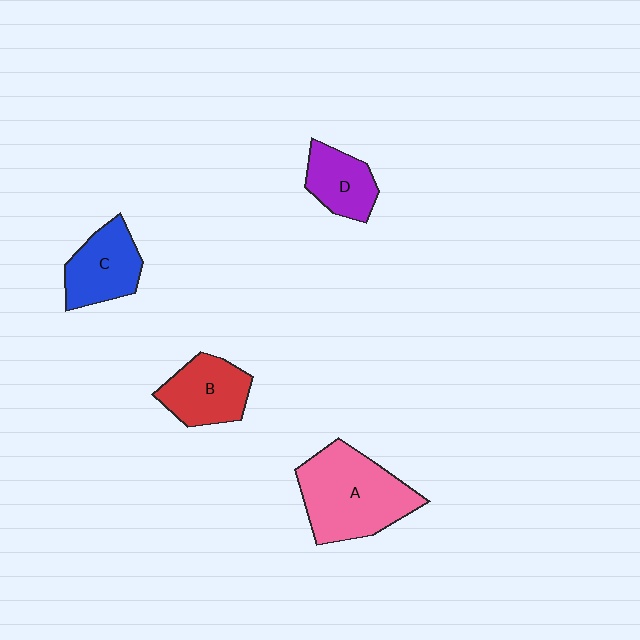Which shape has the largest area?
Shape A (pink).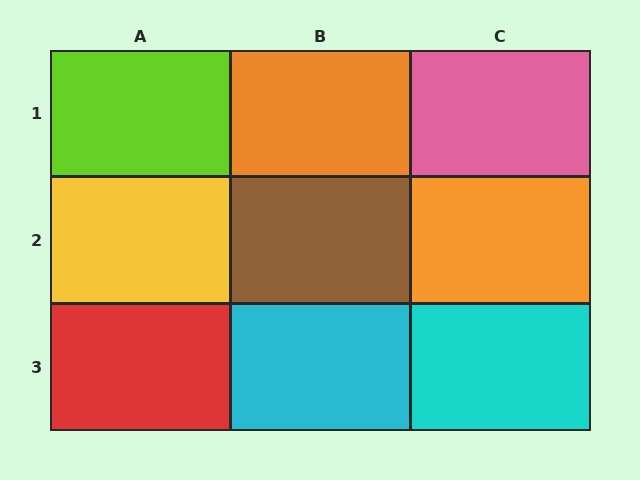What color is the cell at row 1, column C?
Pink.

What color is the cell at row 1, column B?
Orange.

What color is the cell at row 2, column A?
Yellow.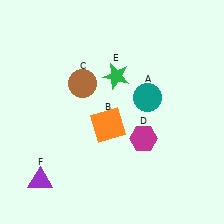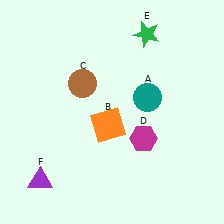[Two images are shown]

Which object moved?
The green star (E) moved up.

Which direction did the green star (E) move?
The green star (E) moved up.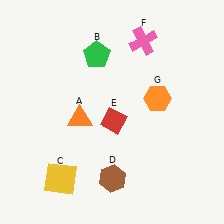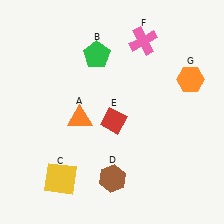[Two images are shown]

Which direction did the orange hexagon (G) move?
The orange hexagon (G) moved right.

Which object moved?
The orange hexagon (G) moved right.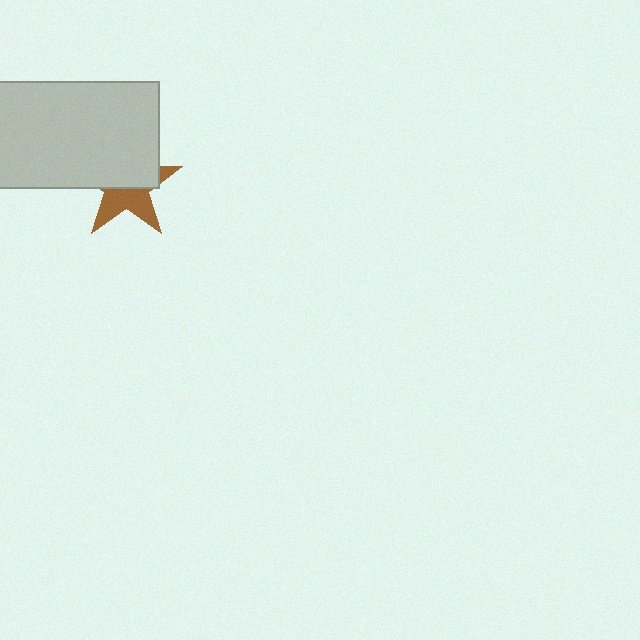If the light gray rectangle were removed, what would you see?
You would see the complete brown star.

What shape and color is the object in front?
The object in front is a light gray rectangle.